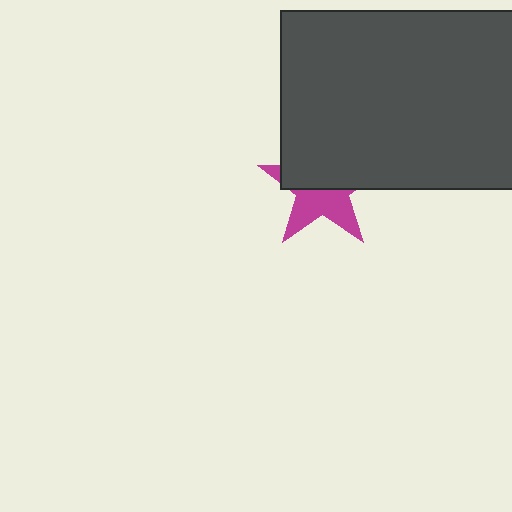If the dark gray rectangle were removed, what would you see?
You would see the complete magenta star.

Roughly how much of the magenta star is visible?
About half of it is visible (roughly 46%).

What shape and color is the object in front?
The object in front is a dark gray rectangle.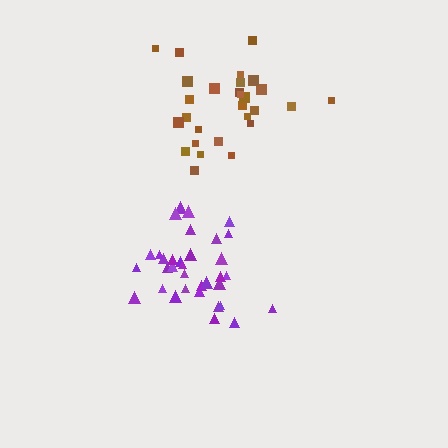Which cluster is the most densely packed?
Purple.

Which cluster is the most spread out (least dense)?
Brown.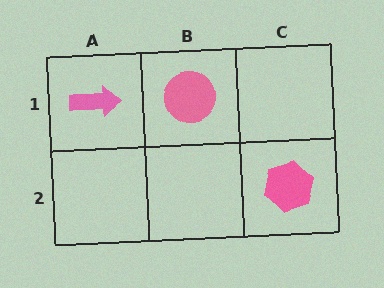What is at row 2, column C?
A pink hexagon.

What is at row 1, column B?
A pink circle.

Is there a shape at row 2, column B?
No, that cell is empty.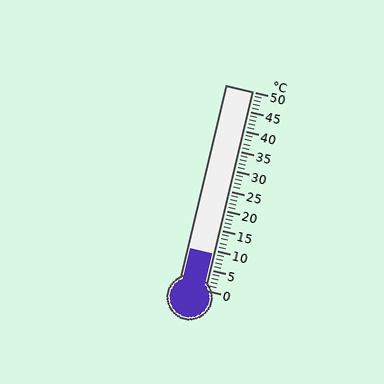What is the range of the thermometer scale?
The thermometer scale ranges from 0°C to 50°C.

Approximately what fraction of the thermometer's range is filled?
The thermometer is filled to approximately 20% of its range.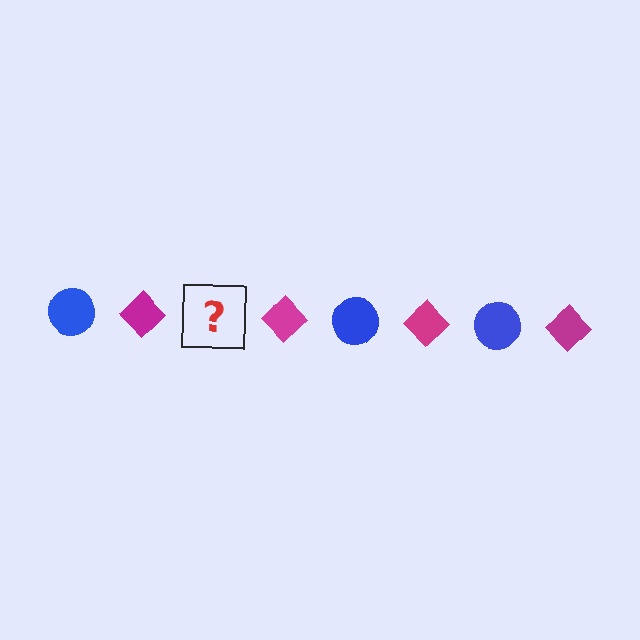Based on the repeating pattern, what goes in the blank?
The blank should be a blue circle.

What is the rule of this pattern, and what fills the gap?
The rule is that the pattern alternates between blue circle and magenta diamond. The gap should be filled with a blue circle.